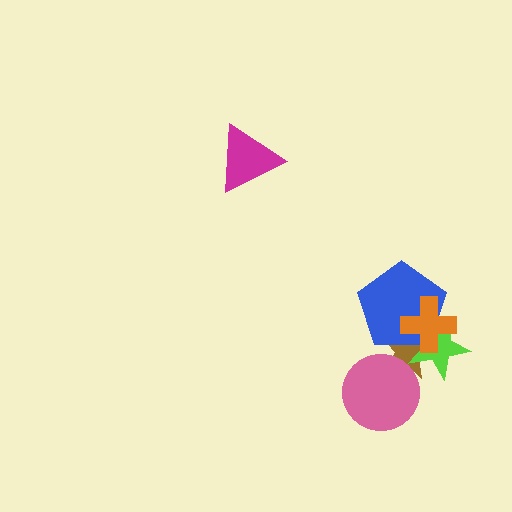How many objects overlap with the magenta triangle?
0 objects overlap with the magenta triangle.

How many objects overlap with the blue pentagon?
3 objects overlap with the blue pentagon.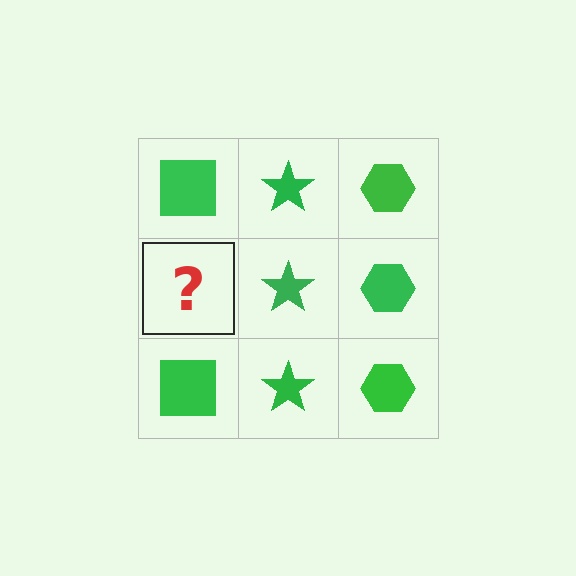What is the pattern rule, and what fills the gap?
The rule is that each column has a consistent shape. The gap should be filled with a green square.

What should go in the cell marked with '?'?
The missing cell should contain a green square.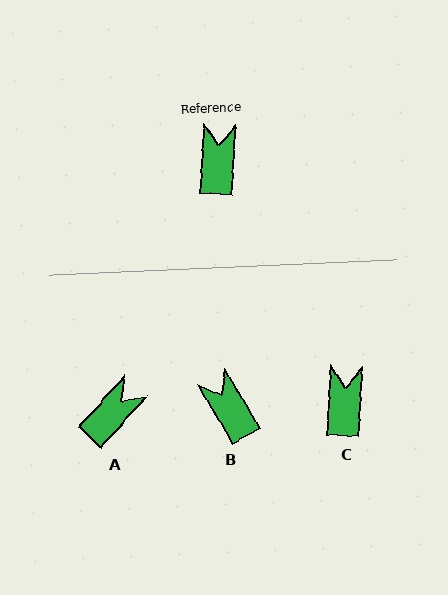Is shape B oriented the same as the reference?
No, it is off by about 34 degrees.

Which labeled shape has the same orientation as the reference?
C.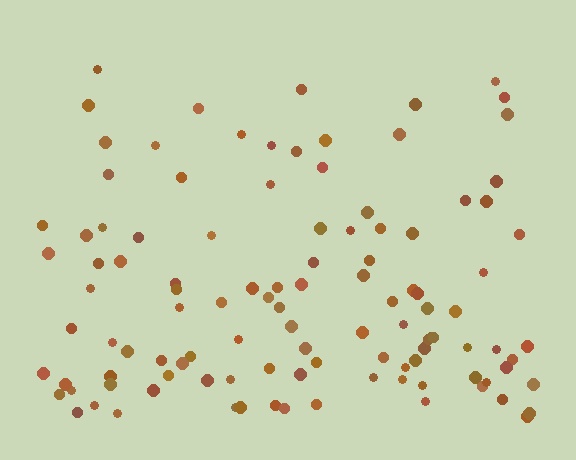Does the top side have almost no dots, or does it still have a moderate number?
Still a moderate number, just noticeably fewer than the bottom.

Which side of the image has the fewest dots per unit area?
The top.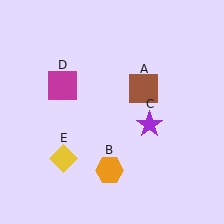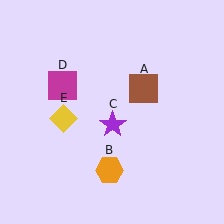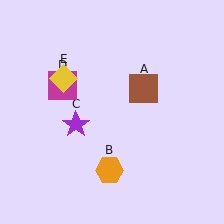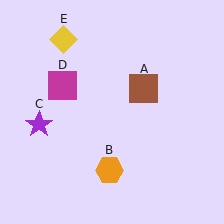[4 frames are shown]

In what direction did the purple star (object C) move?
The purple star (object C) moved left.